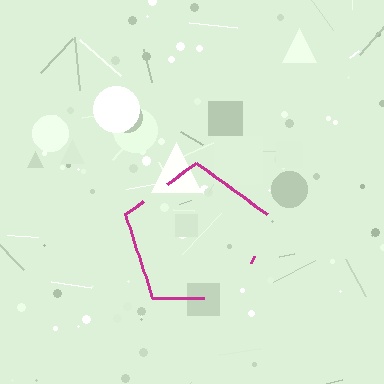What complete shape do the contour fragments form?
The contour fragments form a pentagon.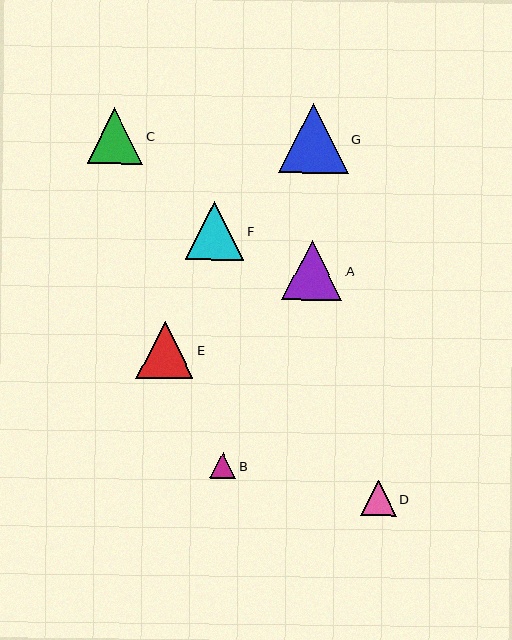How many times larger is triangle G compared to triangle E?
Triangle G is approximately 1.2 times the size of triangle E.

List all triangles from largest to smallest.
From largest to smallest: G, A, F, E, C, D, B.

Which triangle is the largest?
Triangle G is the largest with a size of approximately 70 pixels.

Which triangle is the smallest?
Triangle B is the smallest with a size of approximately 27 pixels.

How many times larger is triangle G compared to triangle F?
Triangle G is approximately 1.2 times the size of triangle F.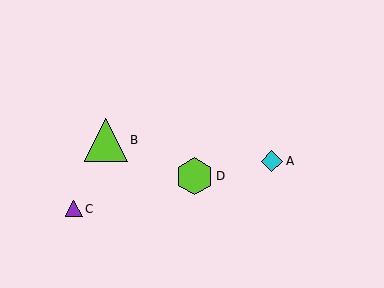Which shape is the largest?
The lime triangle (labeled B) is the largest.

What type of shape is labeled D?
Shape D is a lime hexagon.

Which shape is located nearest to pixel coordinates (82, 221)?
The purple triangle (labeled C) at (74, 209) is nearest to that location.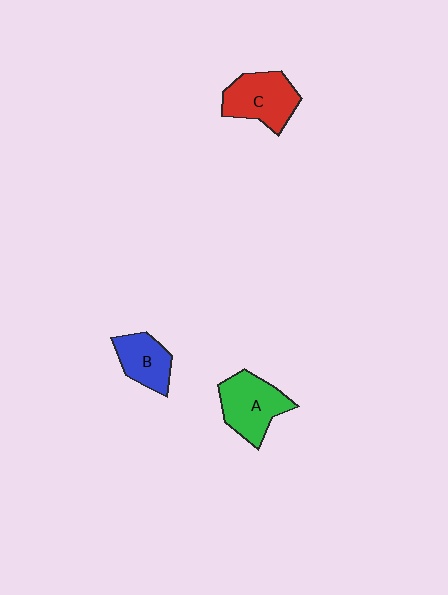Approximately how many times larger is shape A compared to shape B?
Approximately 1.4 times.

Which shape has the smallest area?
Shape B (blue).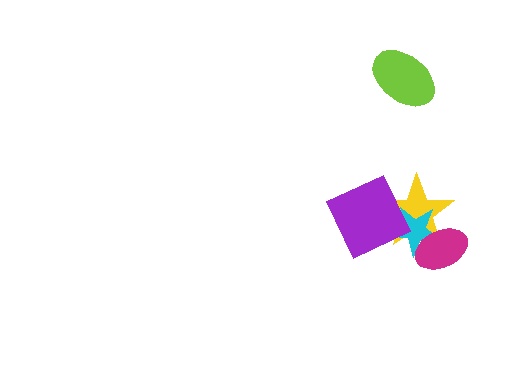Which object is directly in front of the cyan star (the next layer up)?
The purple diamond is directly in front of the cyan star.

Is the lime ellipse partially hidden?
No, no other shape covers it.